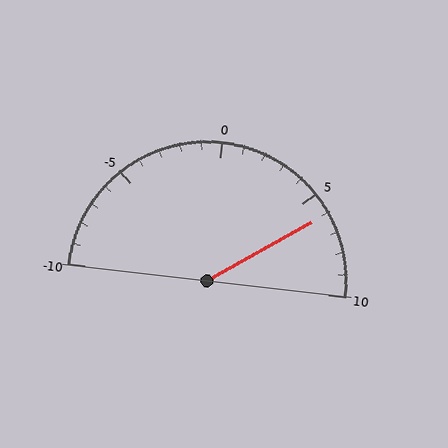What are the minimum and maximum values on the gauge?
The gauge ranges from -10 to 10.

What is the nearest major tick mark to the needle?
The nearest major tick mark is 5.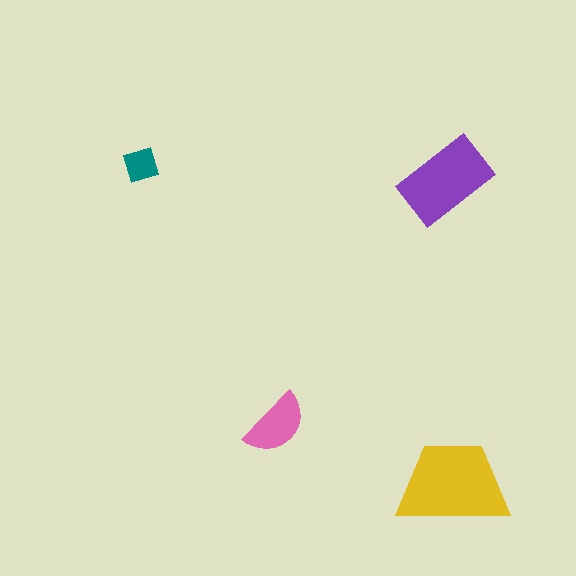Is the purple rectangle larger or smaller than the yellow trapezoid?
Smaller.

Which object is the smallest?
The teal diamond.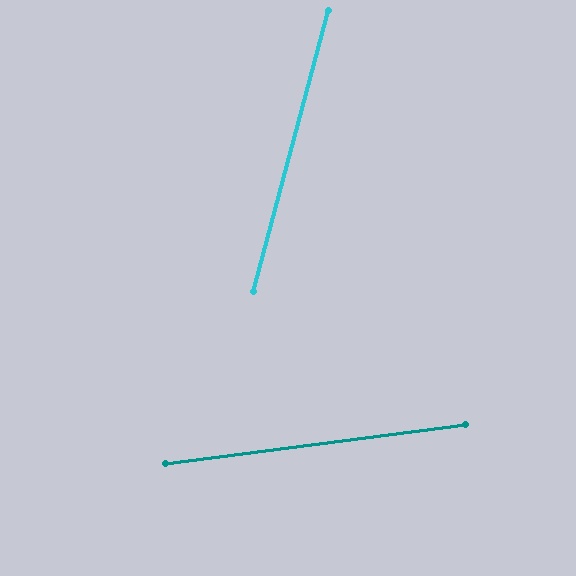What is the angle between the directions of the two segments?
Approximately 68 degrees.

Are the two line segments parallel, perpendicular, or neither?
Neither parallel nor perpendicular — they differ by about 68°.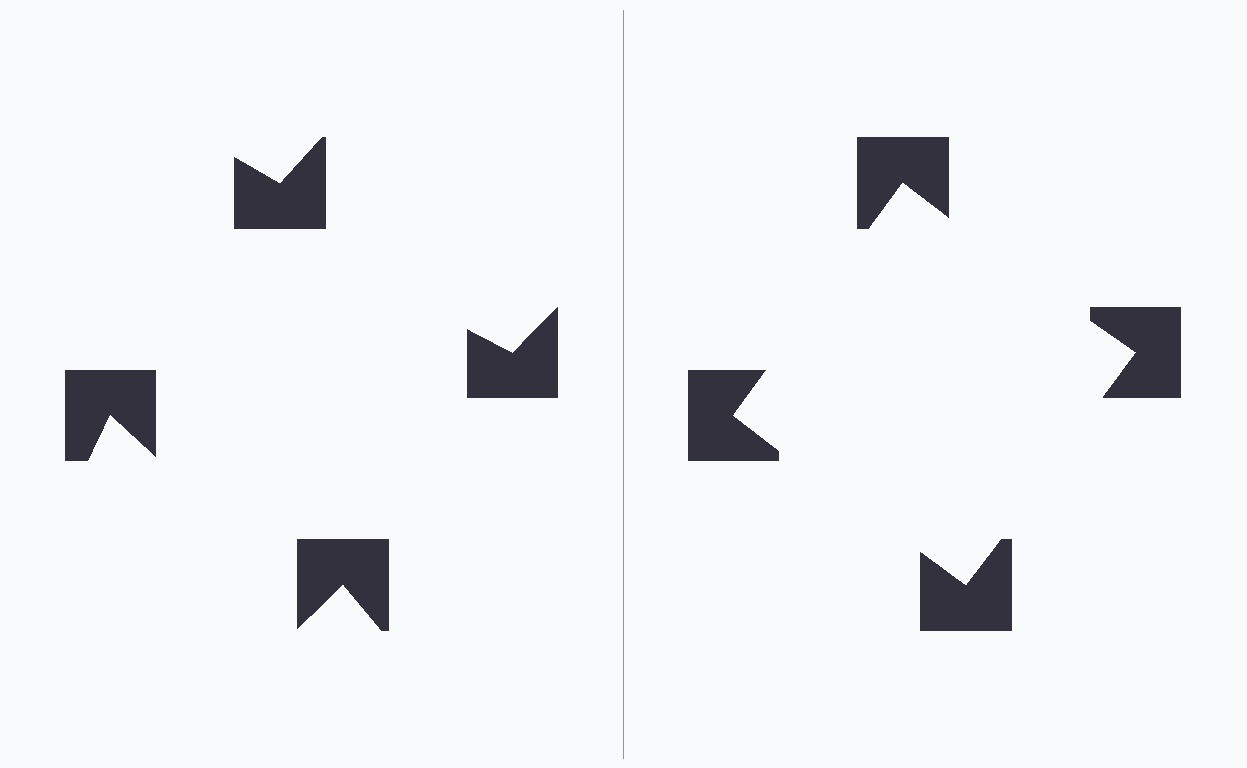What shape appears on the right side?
An illusory square.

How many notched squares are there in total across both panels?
8 — 4 on each side.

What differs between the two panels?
The notched squares are positioned identically on both sides; only the wedge orientations differ. On the right they align to a square; on the left they are misaligned.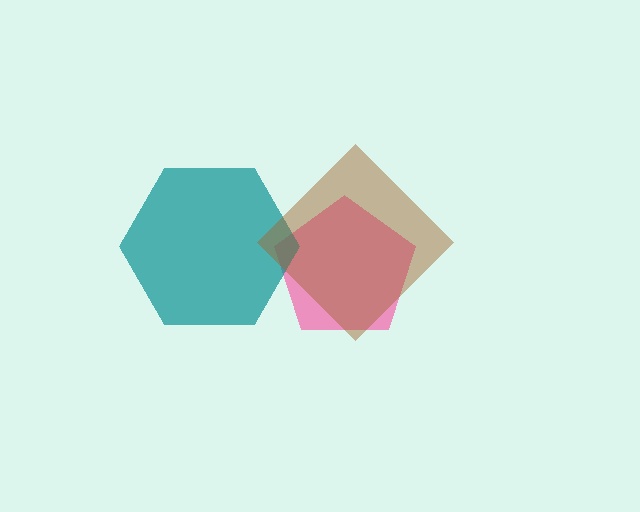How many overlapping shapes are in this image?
There are 3 overlapping shapes in the image.